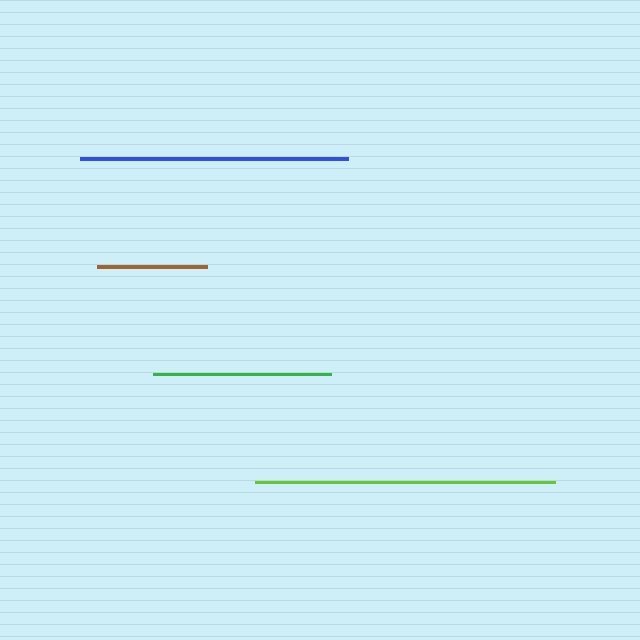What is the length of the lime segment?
The lime segment is approximately 299 pixels long.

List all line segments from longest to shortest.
From longest to shortest: lime, blue, green, brown.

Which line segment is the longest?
The lime line is the longest at approximately 299 pixels.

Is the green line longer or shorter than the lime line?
The lime line is longer than the green line.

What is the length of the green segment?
The green segment is approximately 178 pixels long.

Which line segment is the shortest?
The brown line is the shortest at approximately 109 pixels.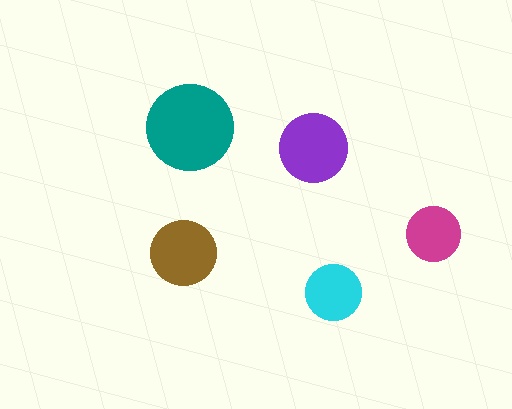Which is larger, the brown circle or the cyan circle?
The brown one.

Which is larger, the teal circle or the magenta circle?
The teal one.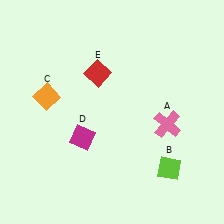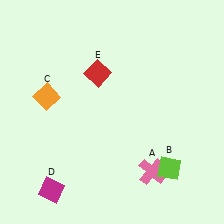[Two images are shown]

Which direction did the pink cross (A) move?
The pink cross (A) moved down.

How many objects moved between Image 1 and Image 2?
2 objects moved between the two images.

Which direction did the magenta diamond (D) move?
The magenta diamond (D) moved down.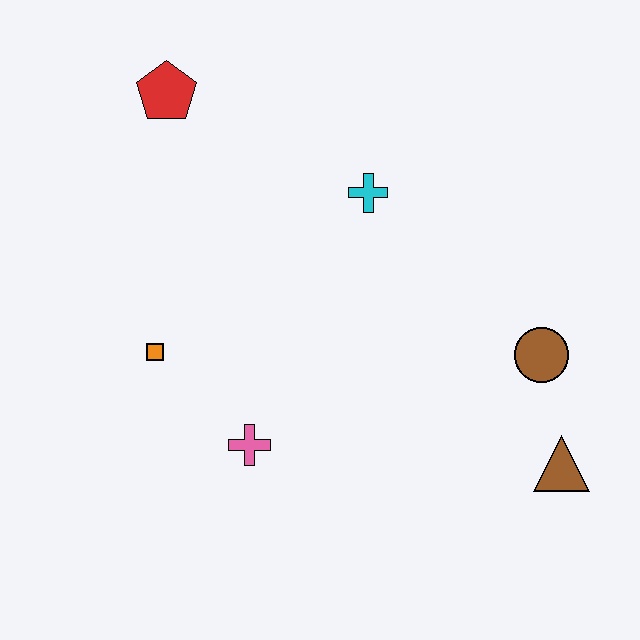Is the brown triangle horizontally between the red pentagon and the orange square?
No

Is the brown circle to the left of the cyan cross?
No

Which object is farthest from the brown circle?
The red pentagon is farthest from the brown circle.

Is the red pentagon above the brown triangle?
Yes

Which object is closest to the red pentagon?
The cyan cross is closest to the red pentagon.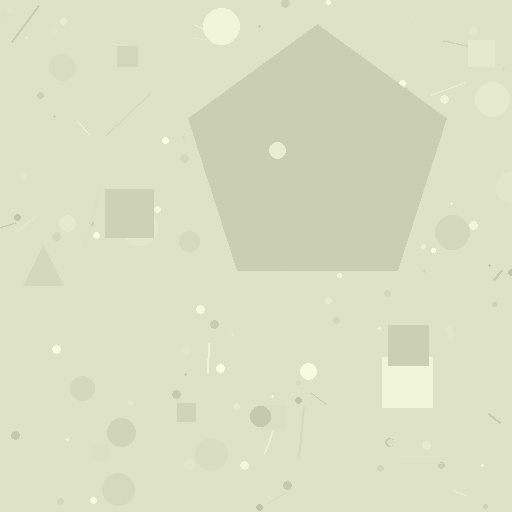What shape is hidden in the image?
A pentagon is hidden in the image.